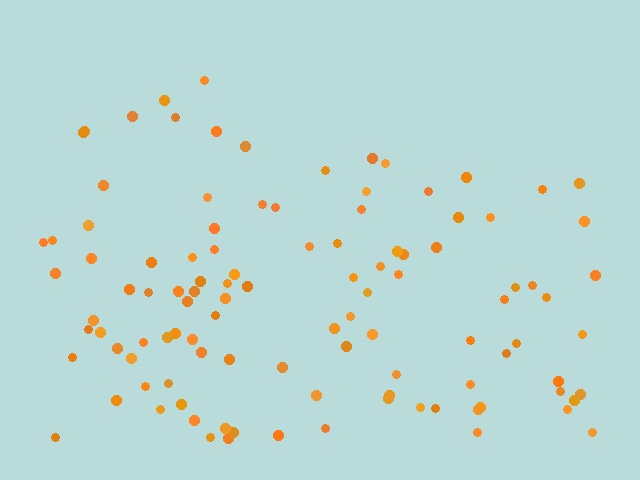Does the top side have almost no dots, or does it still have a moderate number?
Still a moderate number, just noticeably fewer than the bottom.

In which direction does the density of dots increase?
From top to bottom, with the bottom side densest.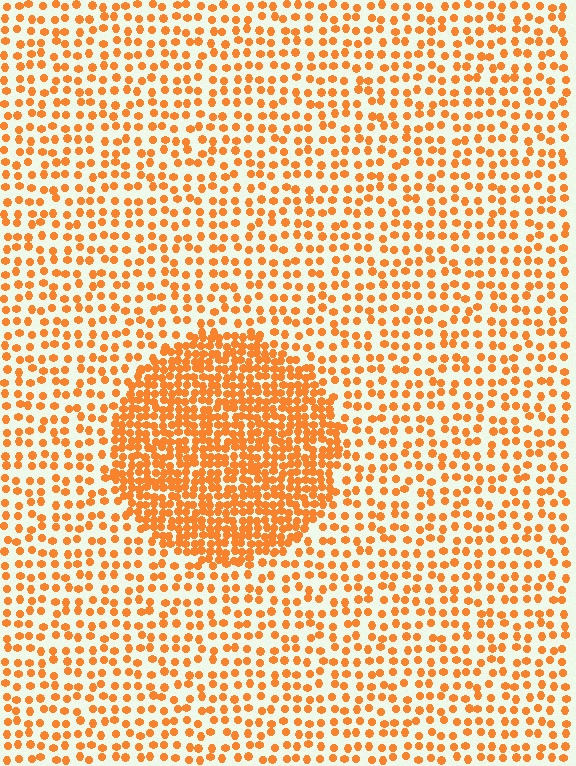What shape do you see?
I see a circle.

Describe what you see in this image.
The image contains small orange elements arranged at two different densities. A circle-shaped region is visible where the elements are more densely packed than the surrounding area.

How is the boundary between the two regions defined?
The boundary is defined by a change in element density (approximately 2.3x ratio). All elements are the same color, size, and shape.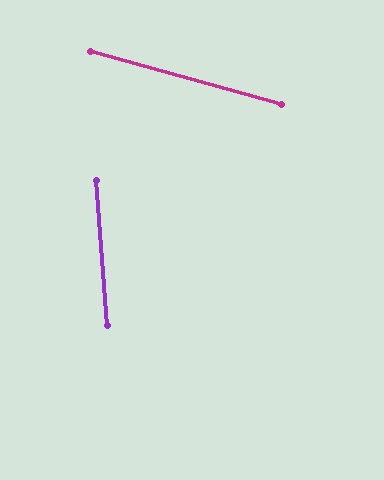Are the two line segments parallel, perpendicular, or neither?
Neither parallel nor perpendicular — they differ by about 70°.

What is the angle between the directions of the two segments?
Approximately 70 degrees.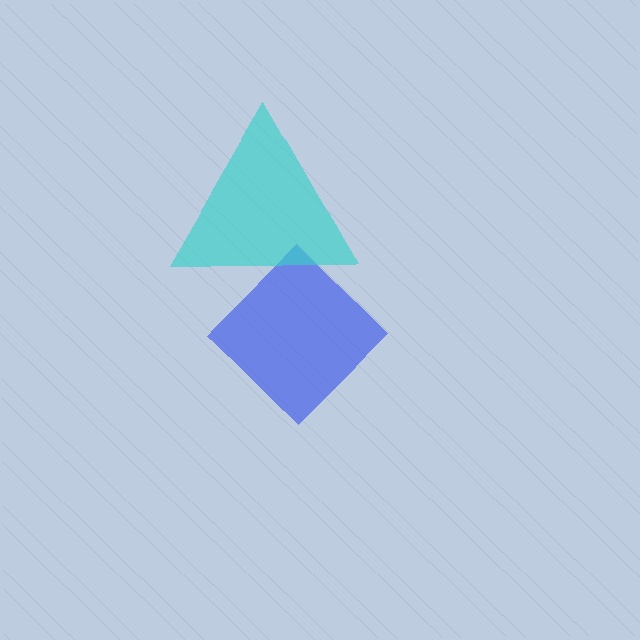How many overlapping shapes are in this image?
There are 2 overlapping shapes in the image.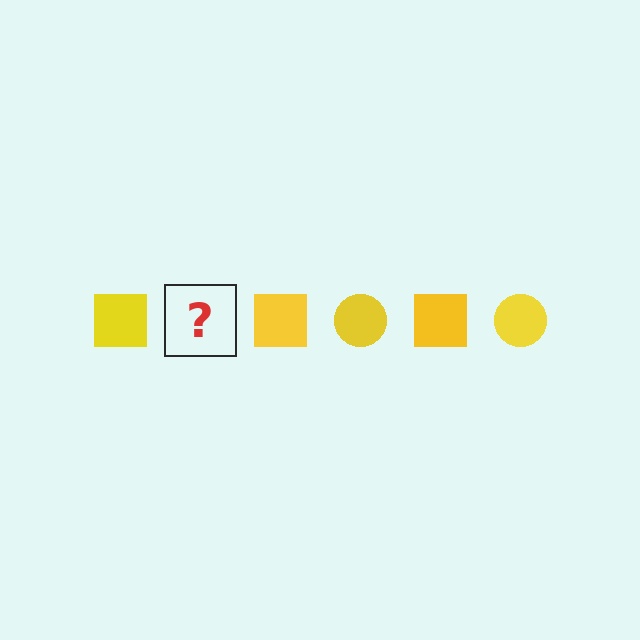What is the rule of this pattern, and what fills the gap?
The rule is that the pattern cycles through square, circle shapes in yellow. The gap should be filled with a yellow circle.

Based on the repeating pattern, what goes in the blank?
The blank should be a yellow circle.